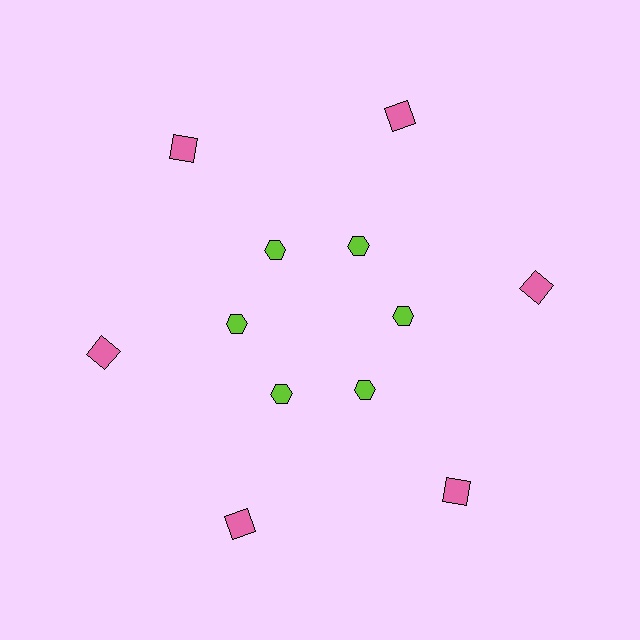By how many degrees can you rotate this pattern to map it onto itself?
The pattern maps onto itself every 60 degrees of rotation.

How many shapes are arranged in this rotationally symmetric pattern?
There are 12 shapes, arranged in 6 groups of 2.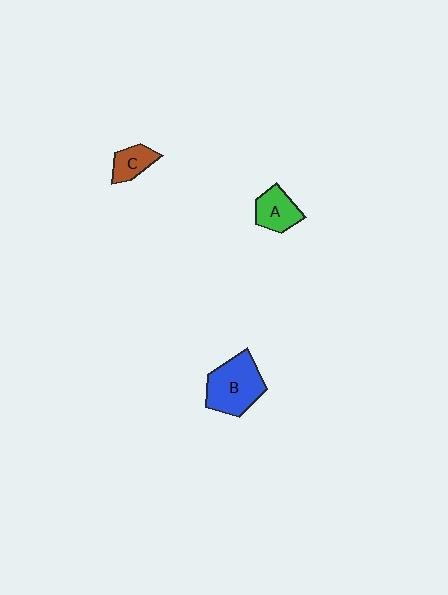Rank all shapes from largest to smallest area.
From largest to smallest: B (blue), A (green), C (brown).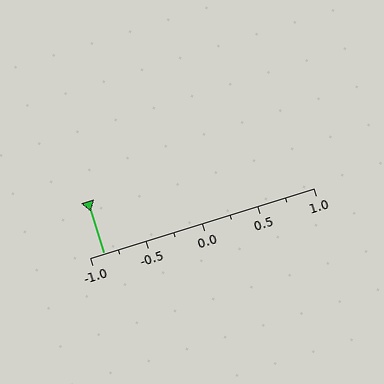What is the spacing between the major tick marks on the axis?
The major ticks are spaced 0.5 apart.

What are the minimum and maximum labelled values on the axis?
The axis runs from -1.0 to 1.0.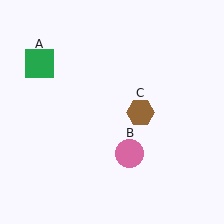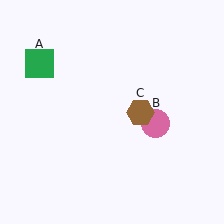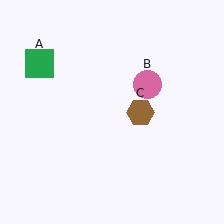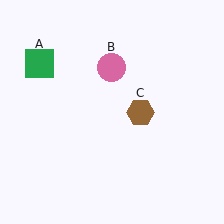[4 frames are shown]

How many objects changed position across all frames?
1 object changed position: pink circle (object B).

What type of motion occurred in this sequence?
The pink circle (object B) rotated counterclockwise around the center of the scene.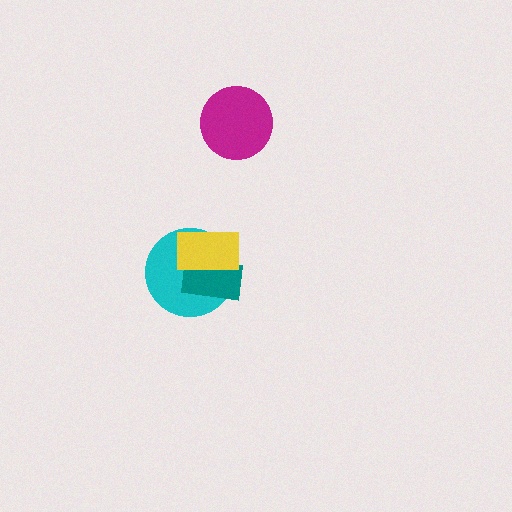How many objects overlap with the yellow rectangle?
2 objects overlap with the yellow rectangle.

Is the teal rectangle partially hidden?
Yes, it is partially covered by another shape.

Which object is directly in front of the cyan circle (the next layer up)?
The teal rectangle is directly in front of the cyan circle.